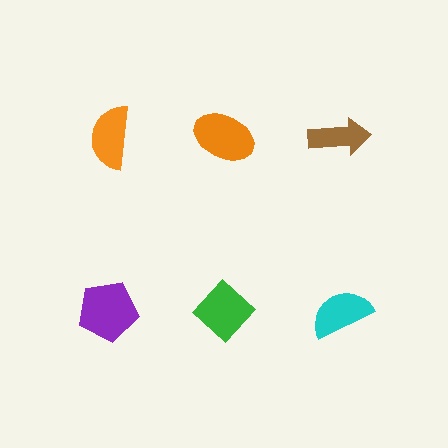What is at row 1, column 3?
A brown arrow.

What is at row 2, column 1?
A purple pentagon.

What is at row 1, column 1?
An orange semicircle.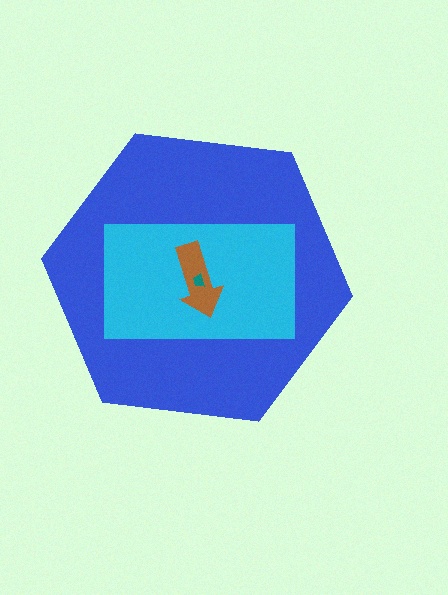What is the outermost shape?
The blue hexagon.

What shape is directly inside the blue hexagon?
The cyan rectangle.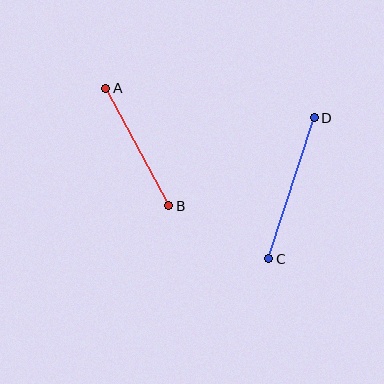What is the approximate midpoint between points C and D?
The midpoint is at approximately (292, 188) pixels.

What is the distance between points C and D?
The distance is approximately 148 pixels.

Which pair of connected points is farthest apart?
Points C and D are farthest apart.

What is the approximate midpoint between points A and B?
The midpoint is at approximately (137, 147) pixels.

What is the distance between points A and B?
The distance is approximately 134 pixels.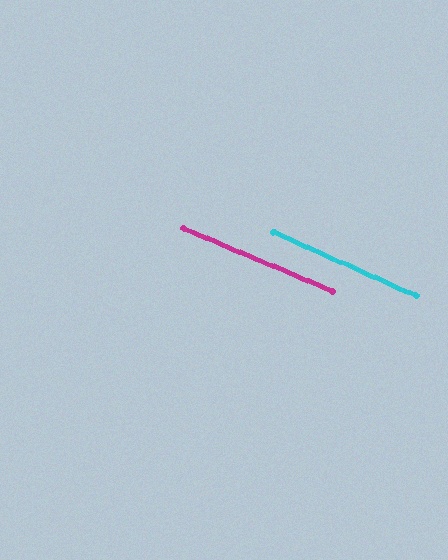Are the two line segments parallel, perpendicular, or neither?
Parallel — their directions differ by only 1.1°.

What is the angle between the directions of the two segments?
Approximately 1 degree.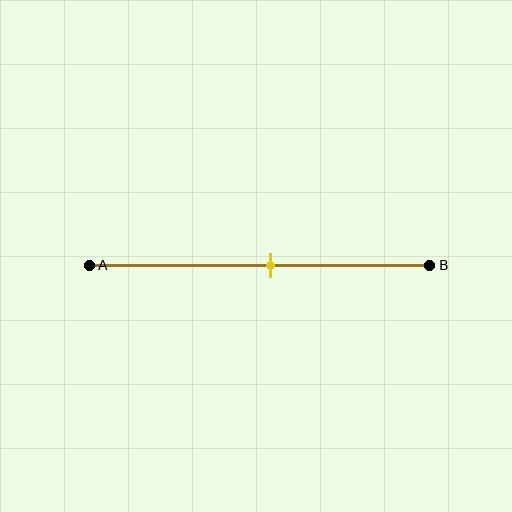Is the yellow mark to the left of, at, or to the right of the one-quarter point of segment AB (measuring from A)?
The yellow mark is to the right of the one-quarter point of segment AB.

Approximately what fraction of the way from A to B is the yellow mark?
The yellow mark is approximately 55% of the way from A to B.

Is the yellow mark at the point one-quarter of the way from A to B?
No, the mark is at about 55% from A, not at the 25% one-quarter point.